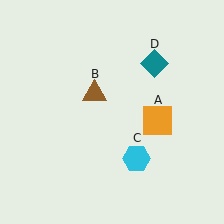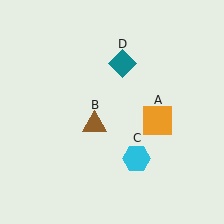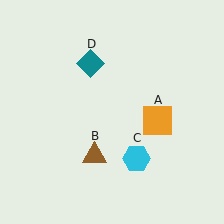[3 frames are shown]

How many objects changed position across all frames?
2 objects changed position: brown triangle (object B), teal diamond (object D).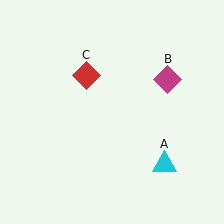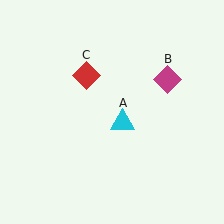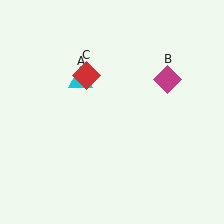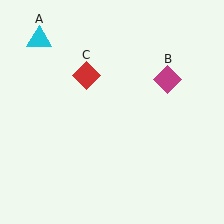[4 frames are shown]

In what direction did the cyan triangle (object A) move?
The cyan triangle (object A) moved up and to the left.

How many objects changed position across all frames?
1 object changed position: cyan triangle (object A).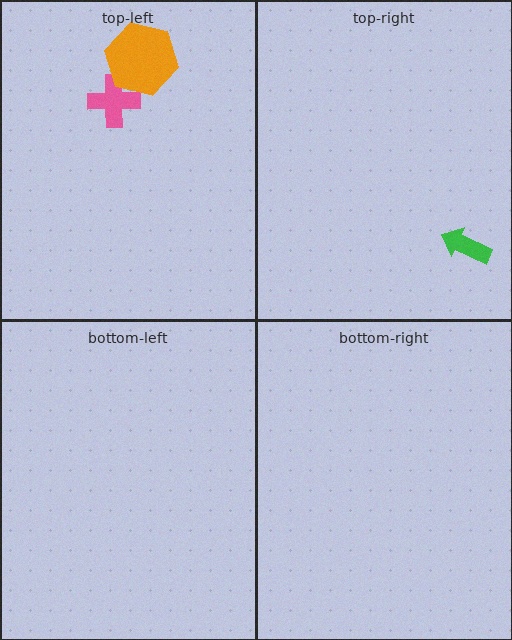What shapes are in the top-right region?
The green arrow.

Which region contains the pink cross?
The top-left region.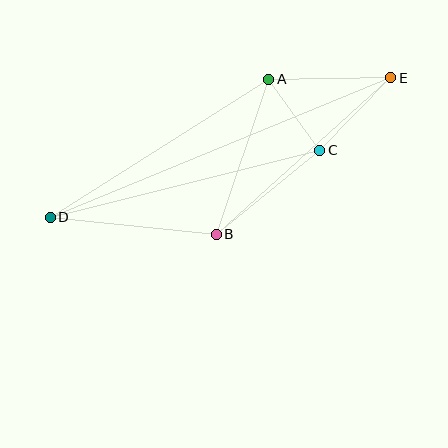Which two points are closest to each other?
Points A and C are closest to each other.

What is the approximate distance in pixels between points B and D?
The distance between B and D is approximately 167 pixels.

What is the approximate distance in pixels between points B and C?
The distance between B and C is approximately 133 pixels.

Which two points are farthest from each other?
Points D and E are farthest from each other.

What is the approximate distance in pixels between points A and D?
The distance between A and D is approximately 258 pixels.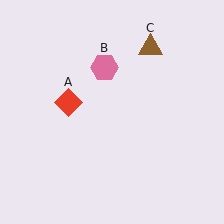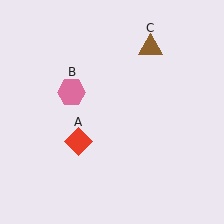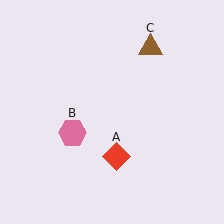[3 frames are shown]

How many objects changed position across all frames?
2 objects changed position: red diamond (object A), pink hexagon (object B).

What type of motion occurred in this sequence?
The red diamond (object A), pink hexagon (object B) rotated counterclockwise around the center of the scene.